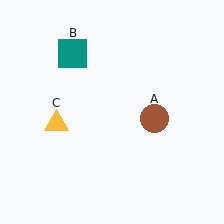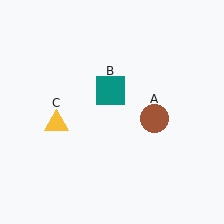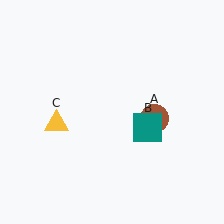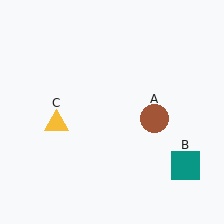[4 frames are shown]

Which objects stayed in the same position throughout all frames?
Brown circle (object A) and yellow triangle (object C) remained stationary.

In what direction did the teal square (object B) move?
The teal square (object B) moved down and to the right.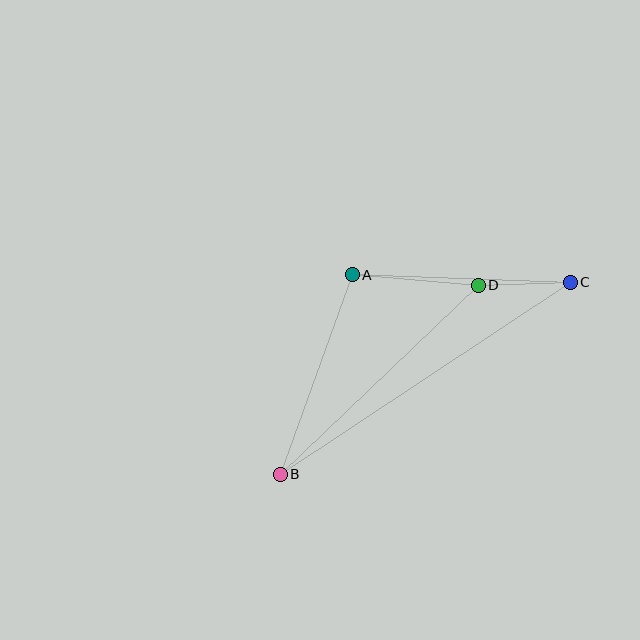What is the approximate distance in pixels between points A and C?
The distance between A and C is approximately 218 pixels.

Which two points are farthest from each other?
Points B and C are farthest from each other.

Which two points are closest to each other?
Points C and D are closest to each other.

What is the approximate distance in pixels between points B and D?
The distance between B and D is approximately 274 pixels.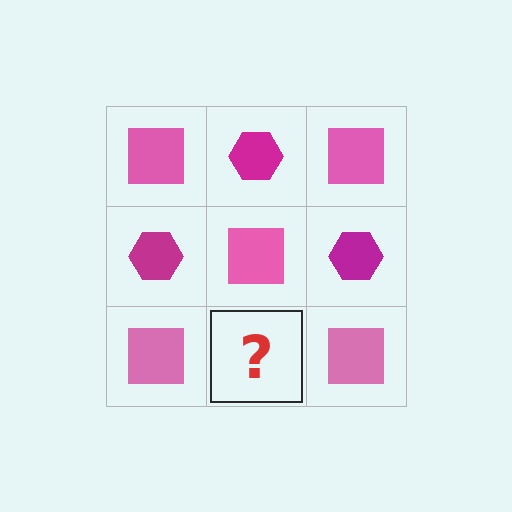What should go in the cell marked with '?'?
The missing cell should contain a magenta hexagon.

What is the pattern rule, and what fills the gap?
The rule is that it alternates pink square and magenta hexagon in a checkerboard pattern. The gap should be filled with a magenta hexagon.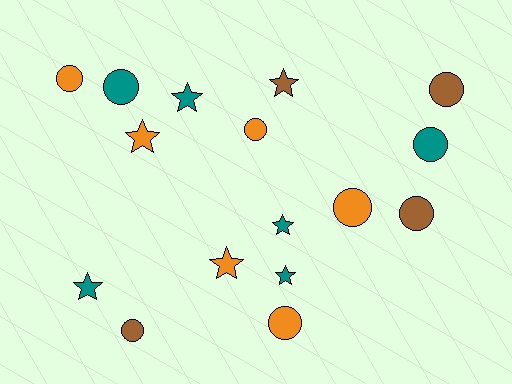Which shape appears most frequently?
Circle, with 9 objects.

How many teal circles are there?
There are 2 teal circles.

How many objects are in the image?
There are 16 objects.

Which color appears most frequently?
Orange, with 6 objects.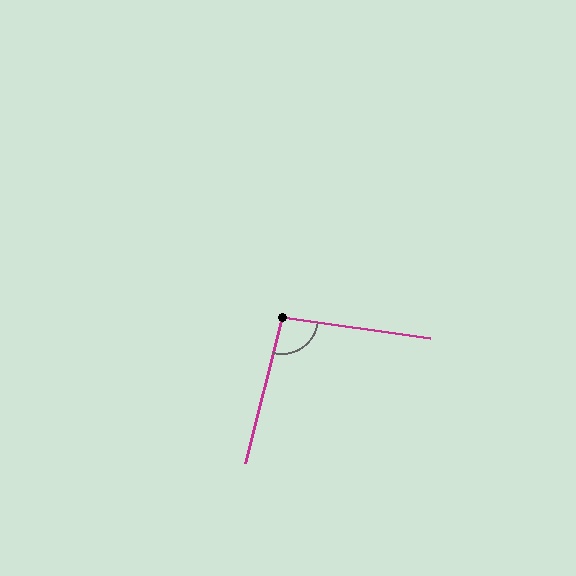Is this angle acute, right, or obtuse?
It is obtuse.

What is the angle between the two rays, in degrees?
Approximately 96 degrees.